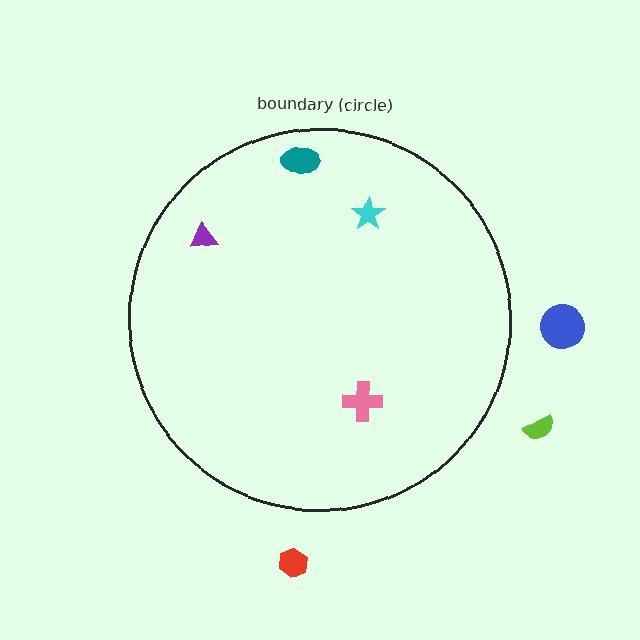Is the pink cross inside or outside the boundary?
Inside.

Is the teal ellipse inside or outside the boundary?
Inside.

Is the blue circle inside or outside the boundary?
Outside.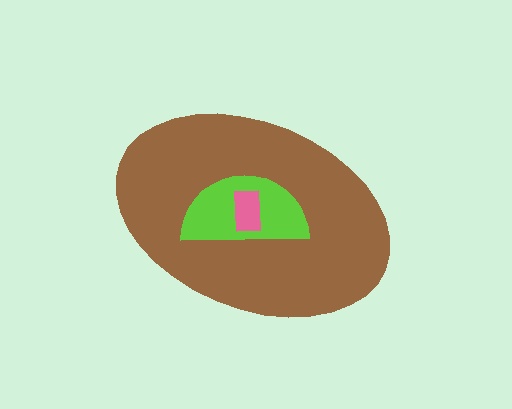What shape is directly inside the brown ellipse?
The lime semicircle.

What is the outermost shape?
The brown ellipse.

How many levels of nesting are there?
3.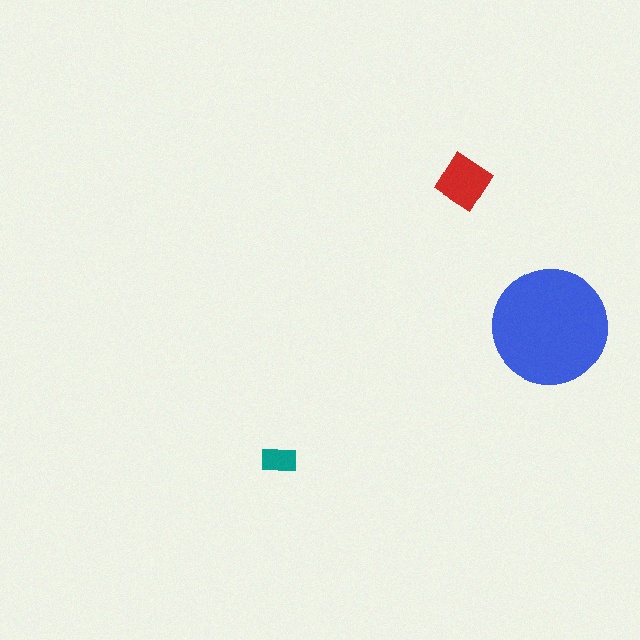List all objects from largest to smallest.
The blue circle, the red diamond, the teal rectangle.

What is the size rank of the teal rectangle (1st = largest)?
3rd.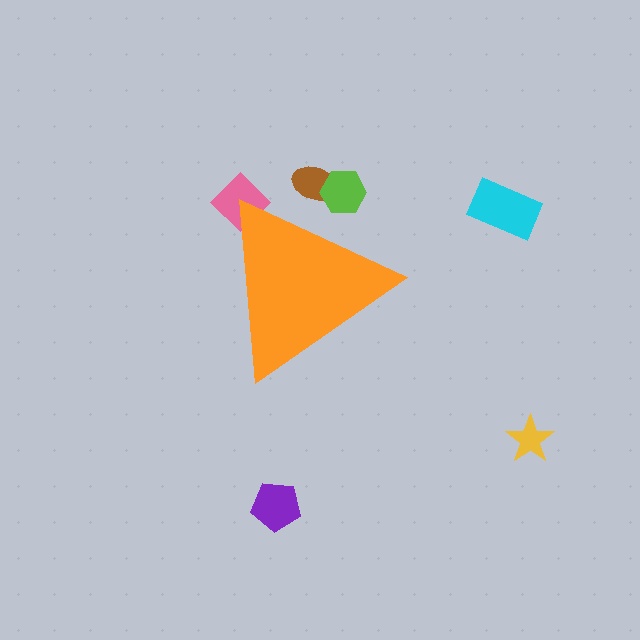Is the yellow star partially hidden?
No, the yellow star is fully visible.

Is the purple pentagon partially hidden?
No, the purple pentagon is fully visible.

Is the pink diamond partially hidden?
Yes, the pink diamond is partially hidden behind the orange triangle.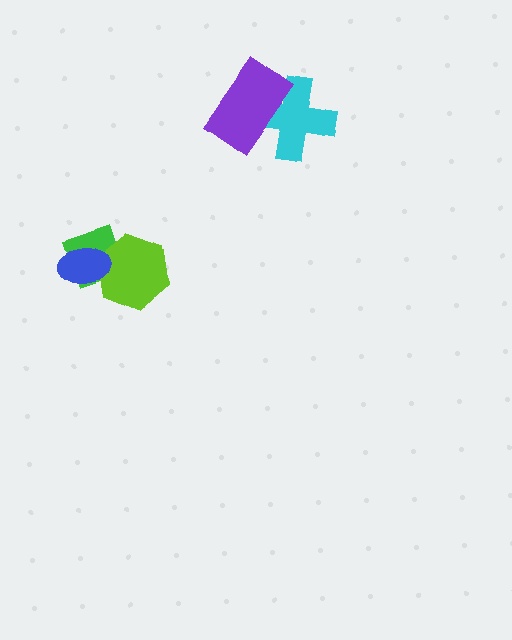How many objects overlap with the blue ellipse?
2 objects overlap with the blue ellipse.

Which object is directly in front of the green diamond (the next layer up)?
The lime hexagon is directly in front of the green diamond.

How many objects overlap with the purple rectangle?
1 object overlaps with the purple rectangle.